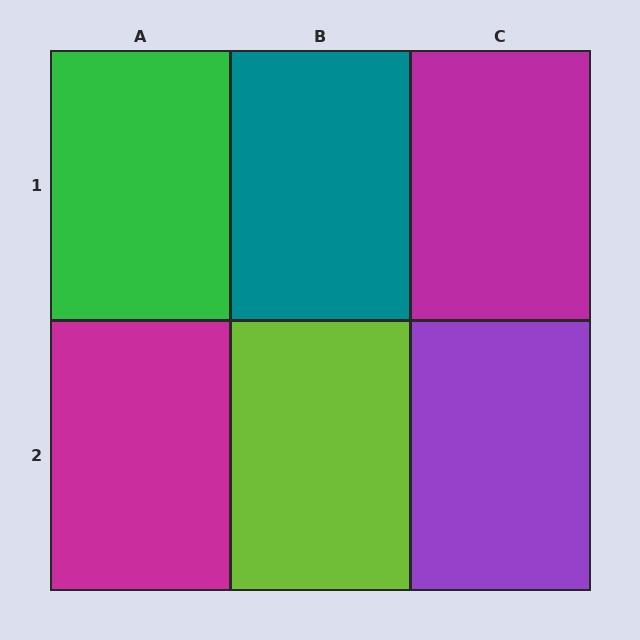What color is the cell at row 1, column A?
Green.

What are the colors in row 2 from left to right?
Magenta, lime, purple.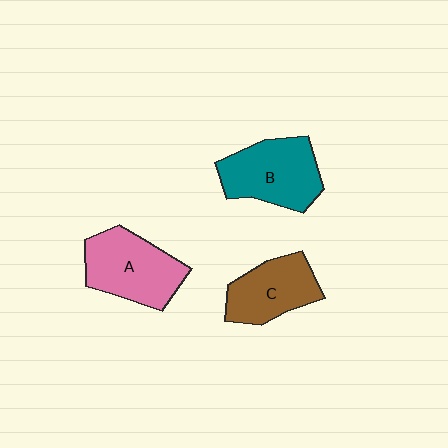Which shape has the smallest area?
Shape C (brown).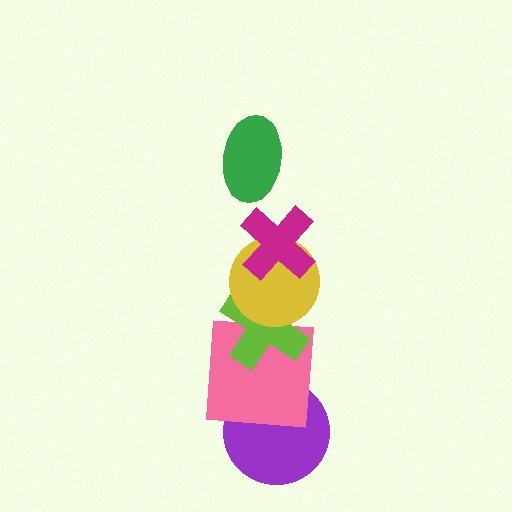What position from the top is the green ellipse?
The green ellipse is 1st from the top.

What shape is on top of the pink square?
The lime cross is on top of the pink square.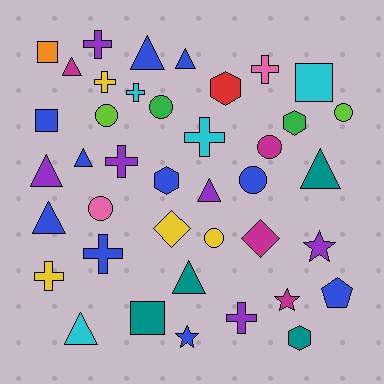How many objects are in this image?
There are 40 objects.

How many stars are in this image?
There are 3 stars.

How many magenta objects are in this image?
There are 4 magenta objects.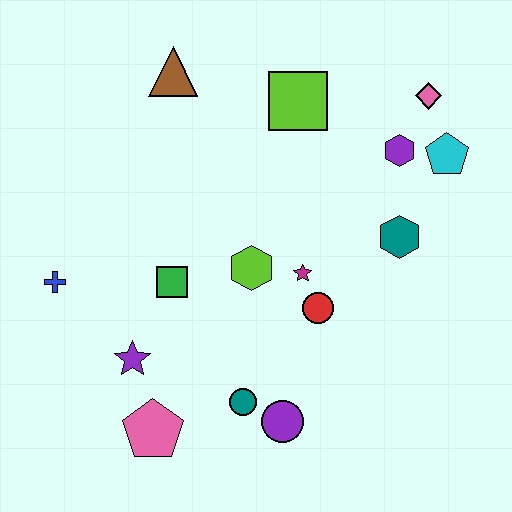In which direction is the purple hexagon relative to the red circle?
The purple hexagon is above the red circle.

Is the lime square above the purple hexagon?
Yes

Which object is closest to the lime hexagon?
The magenta star is closest to the lime hexagon.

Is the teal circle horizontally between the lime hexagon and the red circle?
No